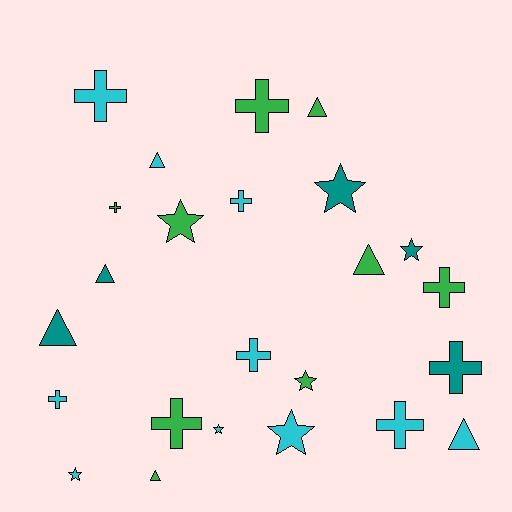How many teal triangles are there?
There are 2 teal triangles.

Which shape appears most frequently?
Cross, with 10 objects.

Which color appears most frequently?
Cyan, with 10 objects.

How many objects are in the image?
There are 24 objects.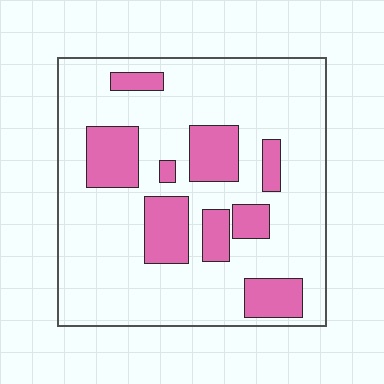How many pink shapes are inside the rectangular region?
9.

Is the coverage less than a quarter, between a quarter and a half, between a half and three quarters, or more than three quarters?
Less than a quarter.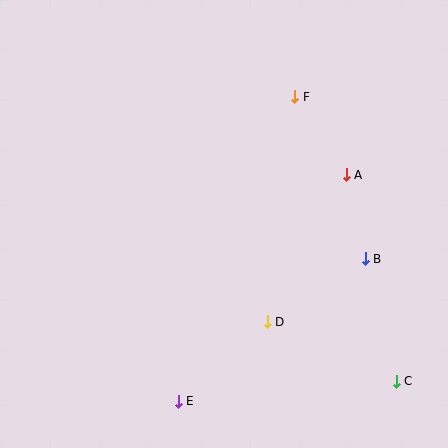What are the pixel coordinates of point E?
Point E is at (178, 401).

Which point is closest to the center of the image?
Point D at (267, 322) is closest to the center.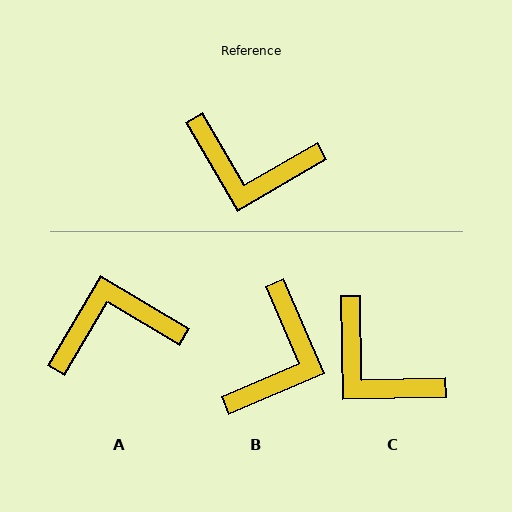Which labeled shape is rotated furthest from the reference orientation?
A, about 151 degrees away.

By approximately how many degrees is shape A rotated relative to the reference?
Approximately 151 degrees clockwise.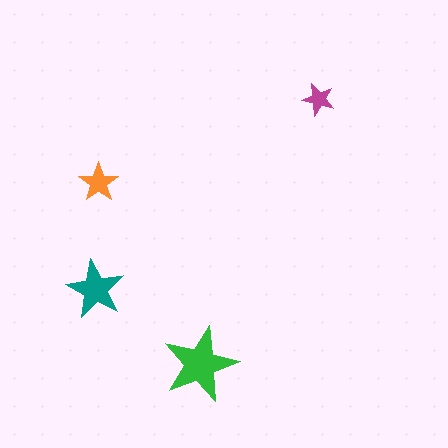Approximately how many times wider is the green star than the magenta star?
About 2.5 times wider.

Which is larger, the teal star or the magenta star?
The teal one.